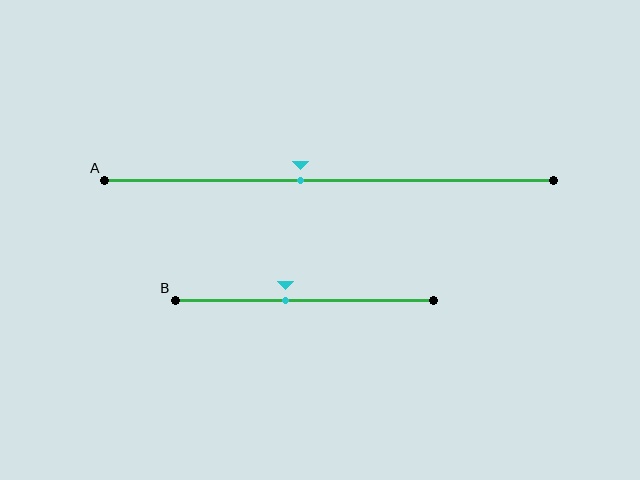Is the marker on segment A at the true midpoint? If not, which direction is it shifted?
No, the marker on segment A is shifted to the left by about 6% of the segment length.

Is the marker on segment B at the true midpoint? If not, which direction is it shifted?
No, the marker on segment B is shifted to the left by about 7% of the segment length.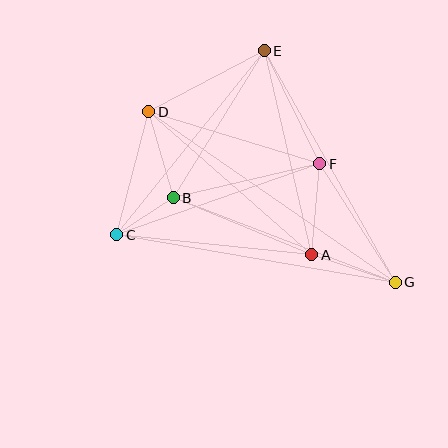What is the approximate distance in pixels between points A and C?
The distance between A and C is approximately 196 pixels.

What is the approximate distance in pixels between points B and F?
The distance between B and F is approximately 150 pixels.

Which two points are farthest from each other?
Points D and G are farthest from each other.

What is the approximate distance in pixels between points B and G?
The distance between B and G is approximately 238 pixels.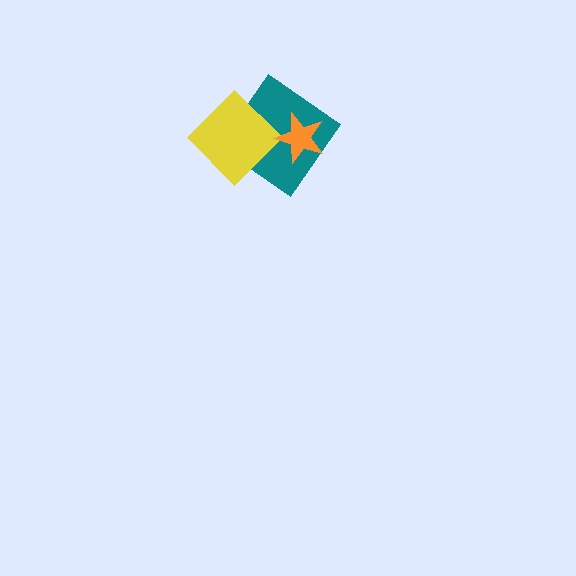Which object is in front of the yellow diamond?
The orange star is in front of the yellow diamond.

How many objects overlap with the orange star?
2 objects overlap with the orange star.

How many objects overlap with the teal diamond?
2 objects overlap with the teal diamond.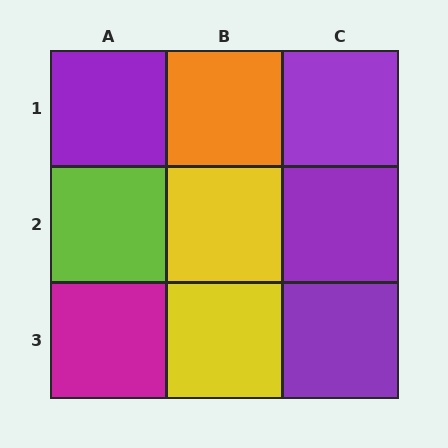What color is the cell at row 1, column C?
Purple.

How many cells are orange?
1 cell is orange.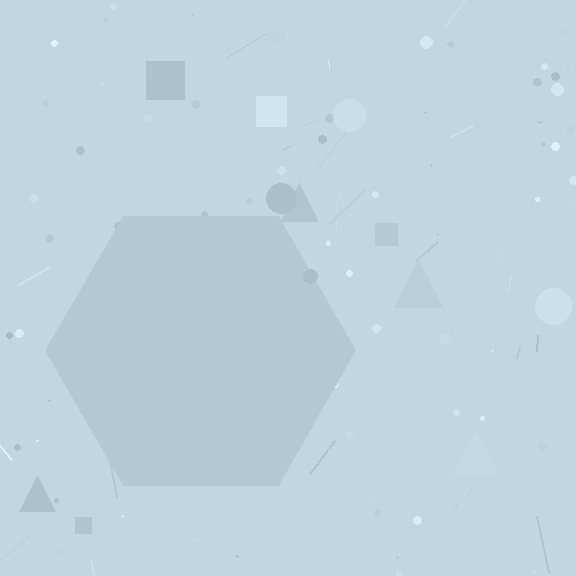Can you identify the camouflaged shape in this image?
The camouflaged shape is a hexagon.